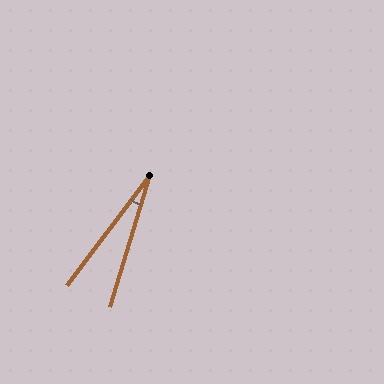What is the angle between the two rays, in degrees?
Approximately 20 degrees.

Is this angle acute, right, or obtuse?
It is acute.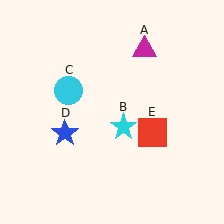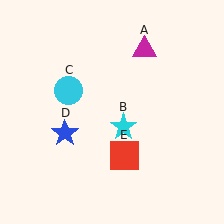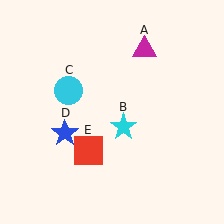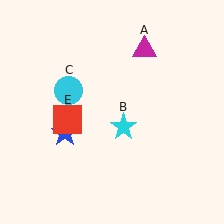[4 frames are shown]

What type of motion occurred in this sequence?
The red square (object E) rotated clockwise around the center of the scene.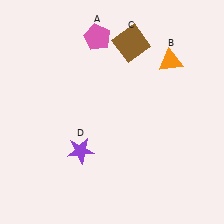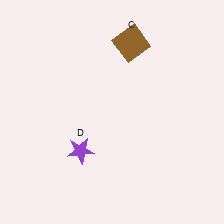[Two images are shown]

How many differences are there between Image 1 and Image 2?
There are 2 differences between the two images.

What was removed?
The orange triangle (B), the pink pentagon (A) were removed in Image 2.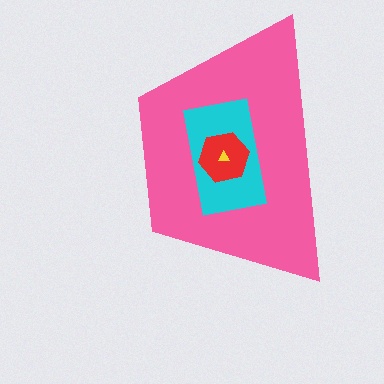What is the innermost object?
The yellow triangle.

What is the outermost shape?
The pink trapezoid.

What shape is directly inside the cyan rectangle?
The red hexagon.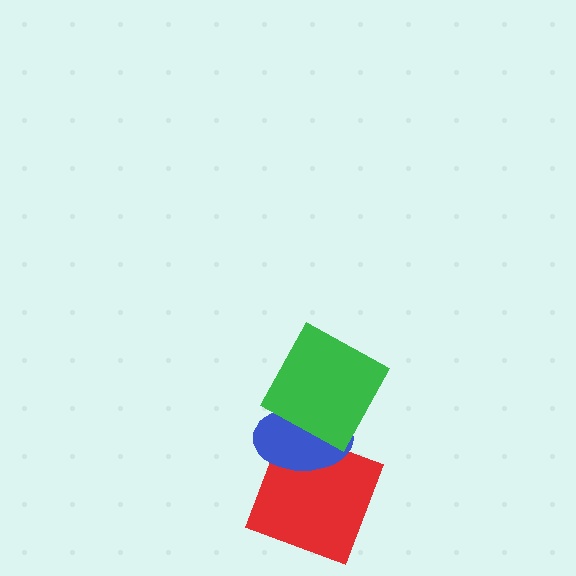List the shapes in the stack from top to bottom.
From top to bottom: the green square, the blue ellipse, the red square.